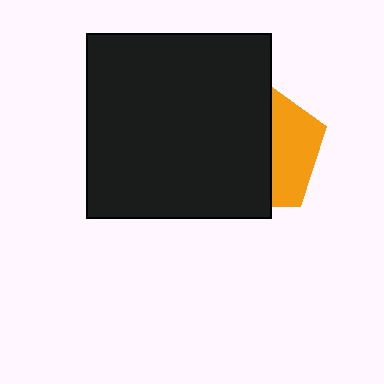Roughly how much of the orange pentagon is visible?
A small part of it is visible (roughly 37%).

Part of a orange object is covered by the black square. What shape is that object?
It is a pentagon.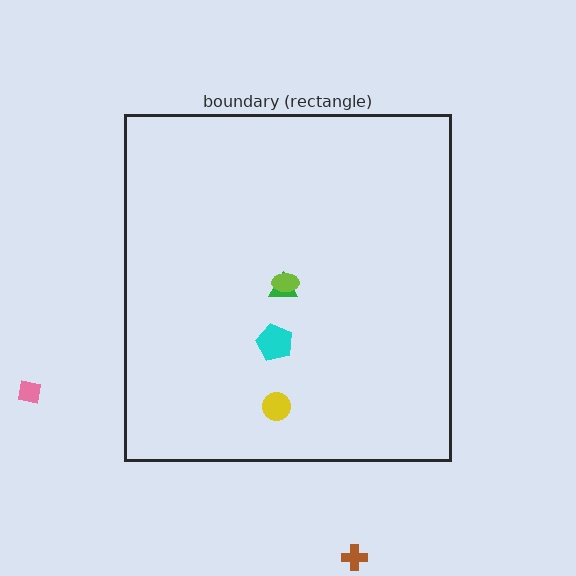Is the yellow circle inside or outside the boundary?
Inside.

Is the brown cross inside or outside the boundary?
Outside.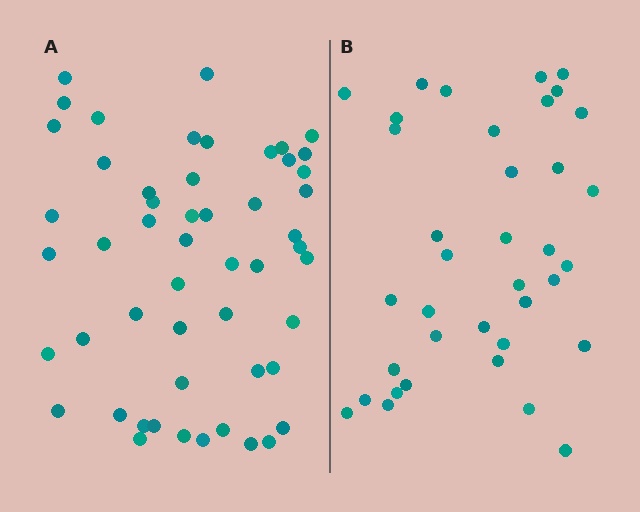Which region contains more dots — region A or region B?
Region A (the left region) has more dots.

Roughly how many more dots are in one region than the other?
Region A has approximately 15 more dots than region B.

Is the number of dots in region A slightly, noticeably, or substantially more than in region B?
Region A has noticeably more, but not dramatically so. The ratio is roughly 1.4 to 1.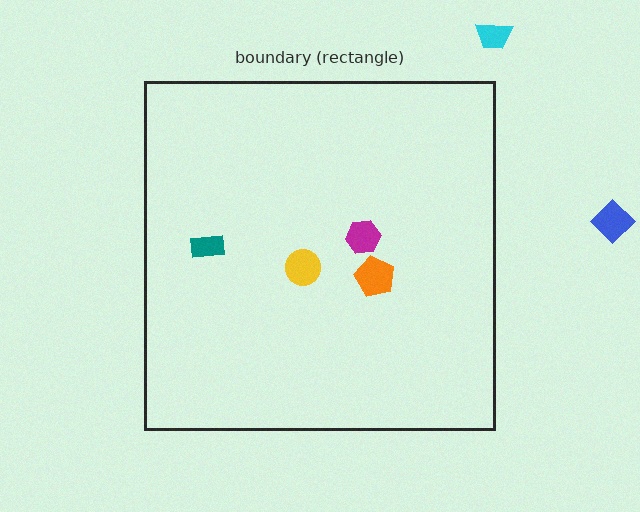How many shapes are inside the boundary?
4 inside, 2 outside.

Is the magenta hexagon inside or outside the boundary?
Inside.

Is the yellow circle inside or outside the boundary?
Inside.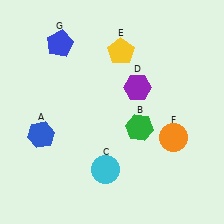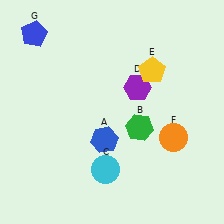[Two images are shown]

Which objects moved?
The objects that moved are: the blue hexagon (A), the yellow pentagon (E), the blue pentagon (G).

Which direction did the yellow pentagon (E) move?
The yellow pentagon (E) moved right.